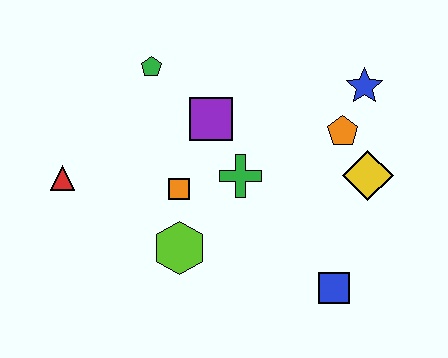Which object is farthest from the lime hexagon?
The blue star is farthest from the lime hexagon.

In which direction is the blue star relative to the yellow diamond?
The blue star is above the yellow diamond.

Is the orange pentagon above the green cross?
Yes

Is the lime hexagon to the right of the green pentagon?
Yes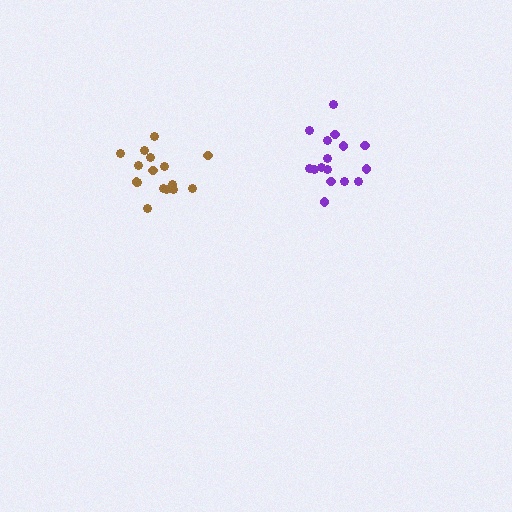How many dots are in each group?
Group 1: 16 dots, Group 2: 16 dots (32 total).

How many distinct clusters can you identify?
There are 2 distinct clusters.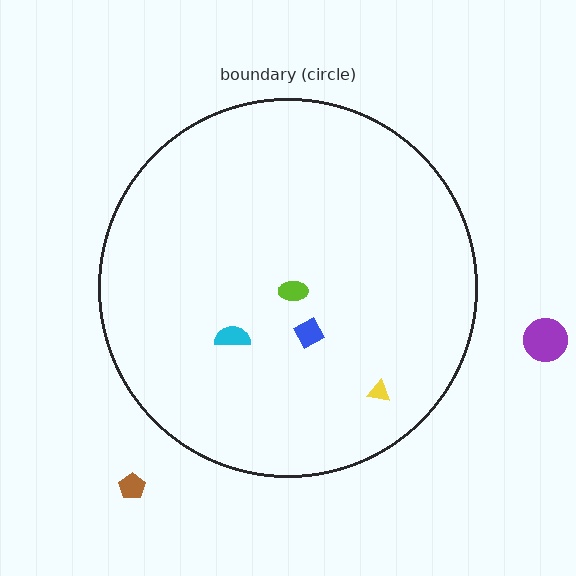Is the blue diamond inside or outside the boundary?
Inside.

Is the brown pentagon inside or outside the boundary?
Outside.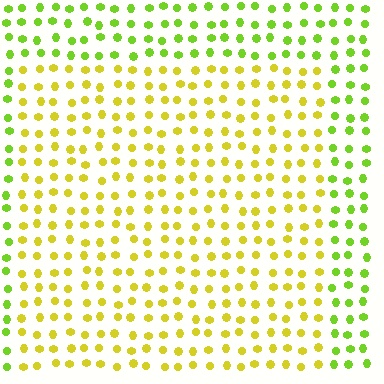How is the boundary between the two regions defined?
The boundary is defined purely by a slight shift in hue (about 36 degrees). Spacing, size, and orientation are identical on both sides.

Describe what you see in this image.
The image is filled with small lime elements in a uniform arrangement. A rectangle-shaped region is visible where the elements are tinted to a slightly different hue, forming a subtle color boundary.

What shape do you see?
I see a rectangle.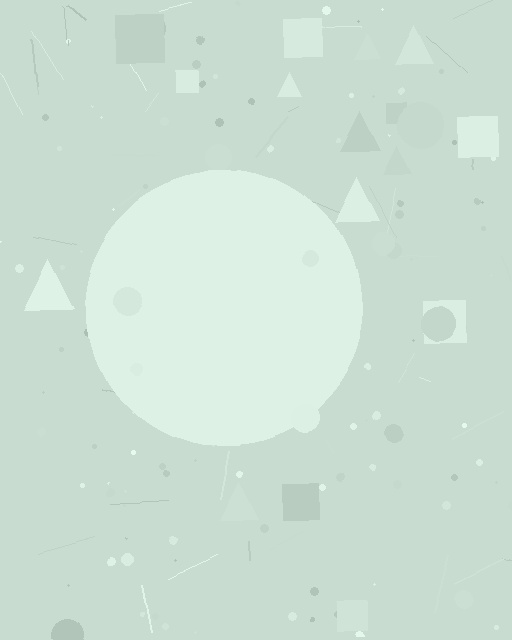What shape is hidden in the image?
A circle is hidden in the image.